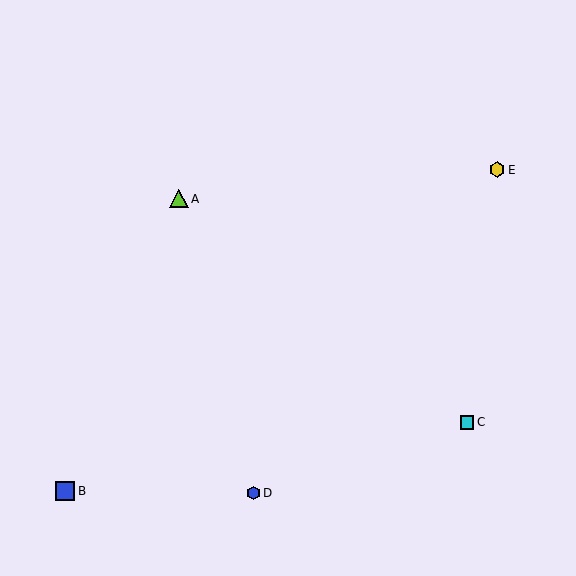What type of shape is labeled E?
Shape E is a yellow hexagon.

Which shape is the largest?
The blue square (labeled B) is the largest.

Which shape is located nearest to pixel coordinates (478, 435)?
The cyan square (labeled C) at (467, 422) is nearest to that location.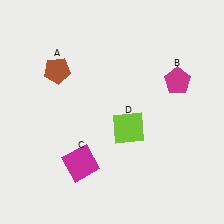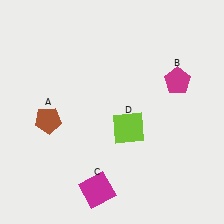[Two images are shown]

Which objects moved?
The objects that moved are: the brown pentagon (A), the magenta square (C).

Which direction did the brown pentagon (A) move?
The brown pentagon (A) moved down.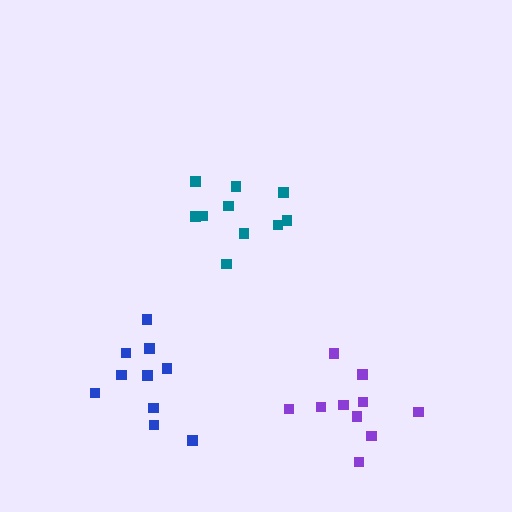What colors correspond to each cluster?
The clusters are colored: purple, teal, blue.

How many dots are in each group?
Group 1: 10 dots, Group 2: 10 dots, Group 3: 10 dots (30 total).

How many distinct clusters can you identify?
There are 3 distinct clusters.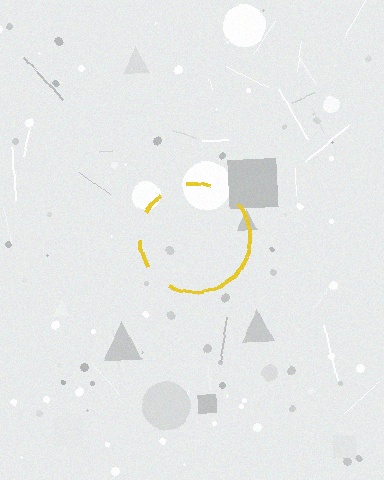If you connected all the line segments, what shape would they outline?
They would outline a circle.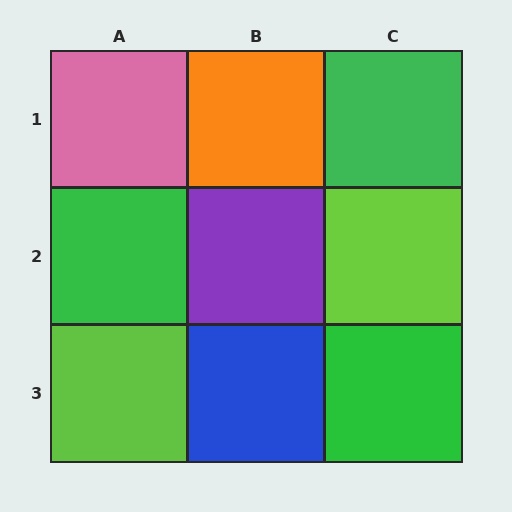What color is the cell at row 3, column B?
Blue.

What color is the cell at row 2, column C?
Lime.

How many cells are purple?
1 cell is purple.